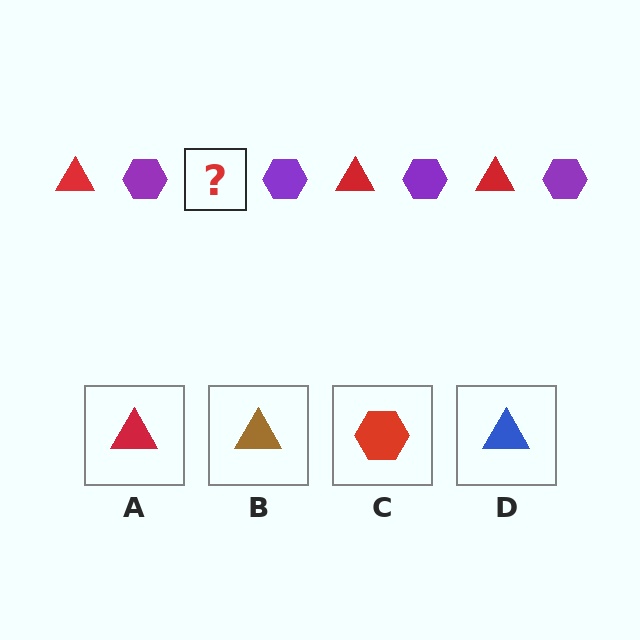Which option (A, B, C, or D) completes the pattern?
A.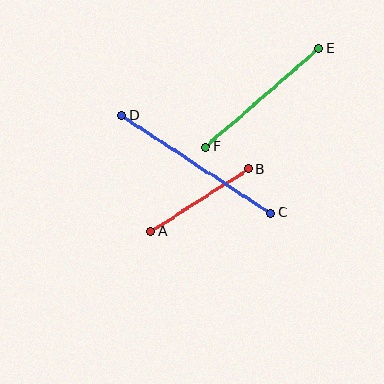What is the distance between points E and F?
The distance is approximately 150 pixels.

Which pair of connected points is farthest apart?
Points C and D are farthest apart.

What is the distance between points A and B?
The distance is approximately 116 pixels.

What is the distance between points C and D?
The distance is approximately 178 pixels.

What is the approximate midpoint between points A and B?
The midpoint is at approximately (200, 200) pixels.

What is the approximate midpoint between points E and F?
The midpoint is at approximately (262, 98) pixels.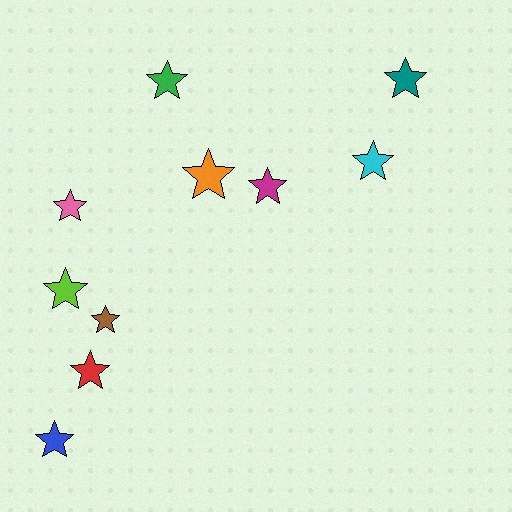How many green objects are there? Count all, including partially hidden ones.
There is 1 green object.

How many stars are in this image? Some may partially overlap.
There are 10 stars.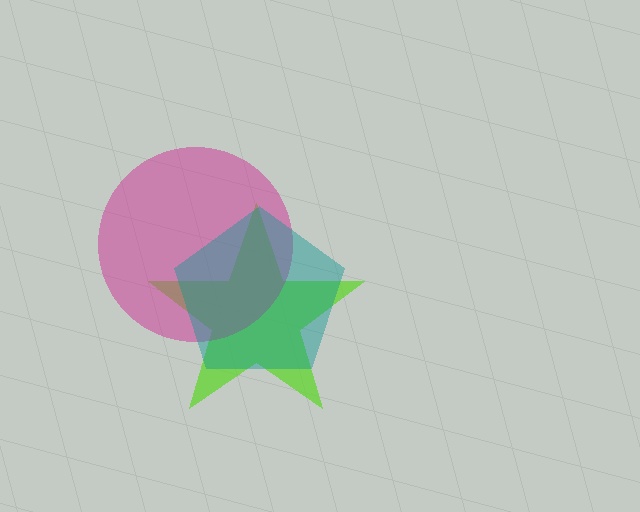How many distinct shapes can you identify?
There are 3 distinct shapes: a lime star, a magenta circle, a teal pentagon.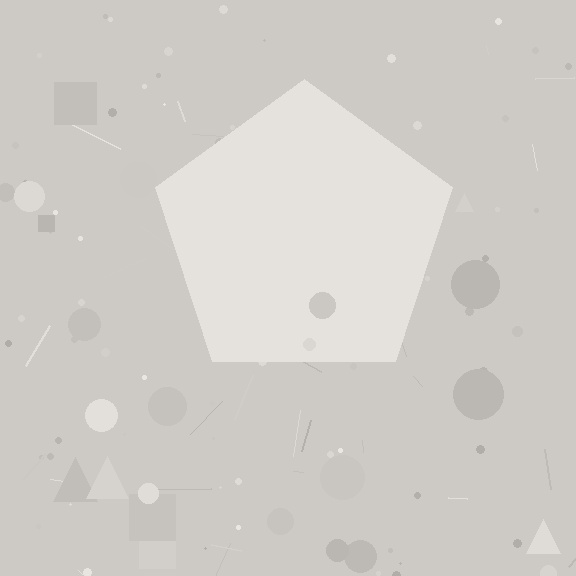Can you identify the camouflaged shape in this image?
The camouflaged shape is a pentagon.